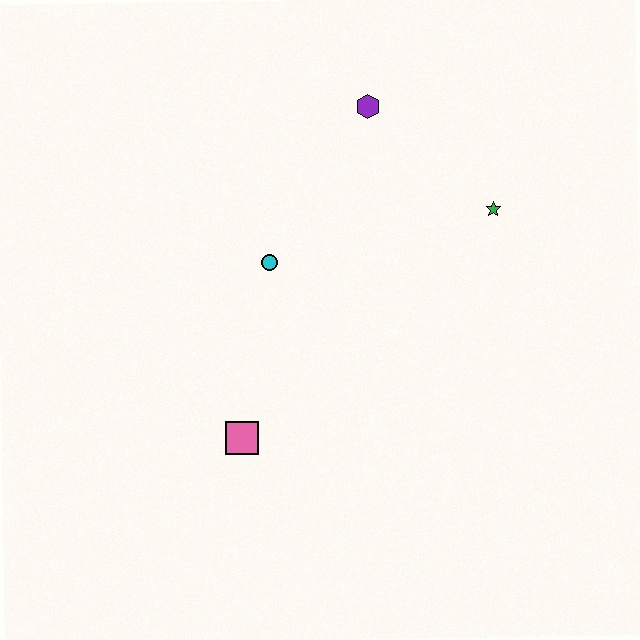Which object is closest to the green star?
The purple hexagon is closest to the green star.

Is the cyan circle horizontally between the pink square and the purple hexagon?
Yes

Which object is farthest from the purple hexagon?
The pink square is farthest from the purple hexagon.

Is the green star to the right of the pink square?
Yes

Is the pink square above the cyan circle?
No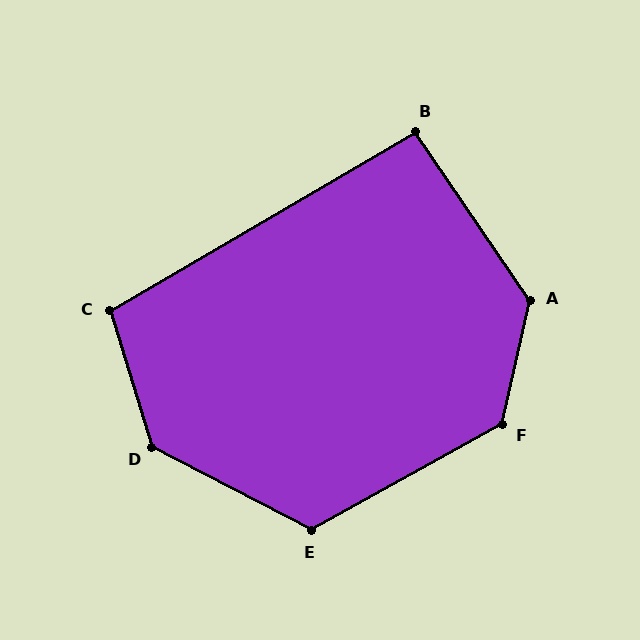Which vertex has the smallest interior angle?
B, at approximately 94 degrees.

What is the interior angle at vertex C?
Approximately 103 degrees (obtuse).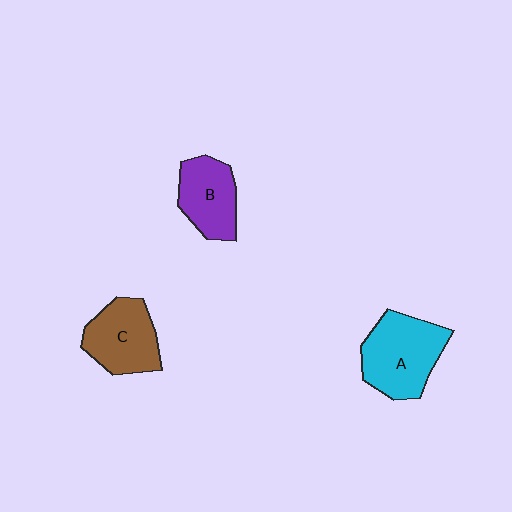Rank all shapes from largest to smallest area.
From largest to smallest: A (cyan), C (brown), B (purple).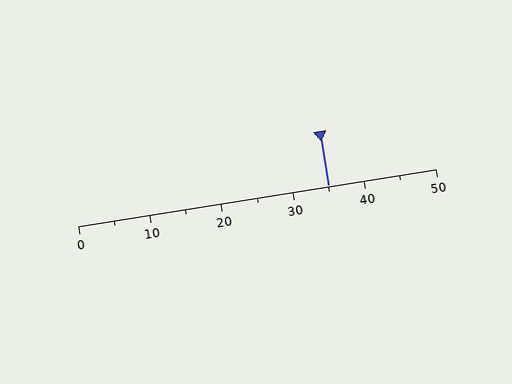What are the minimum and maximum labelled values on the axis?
The axis runs from 0 to 50.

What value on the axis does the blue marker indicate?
The marker indicates approximately 35.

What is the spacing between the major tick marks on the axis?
The major ticks are spaced 10 apart.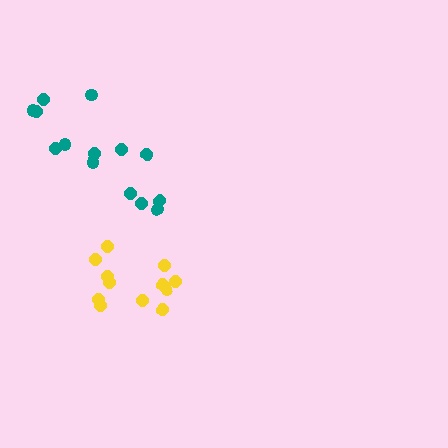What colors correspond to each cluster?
The clusters are colored: teal, yellow.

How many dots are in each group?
Group 1: 14 dots, Group 2: 12 dots (26 total).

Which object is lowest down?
The yellow cluster is bottommost.